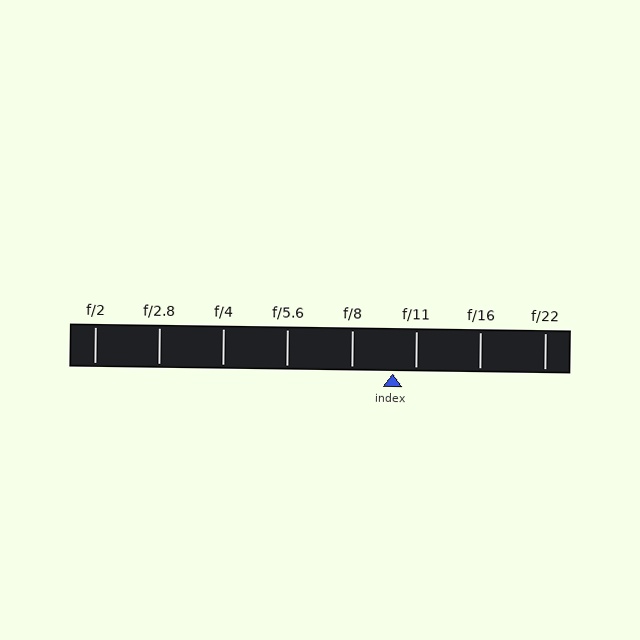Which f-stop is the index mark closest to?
The index mark is closest to f/11.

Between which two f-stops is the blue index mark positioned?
The index mark is between f/8 and f/11.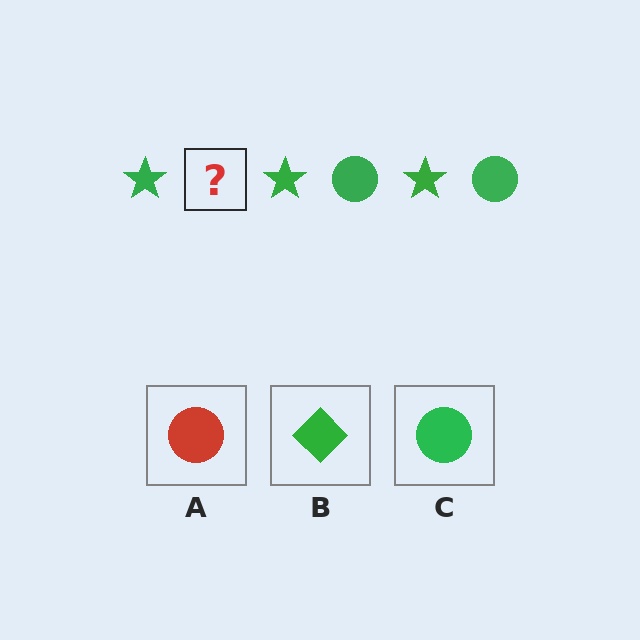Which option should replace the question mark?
Option C.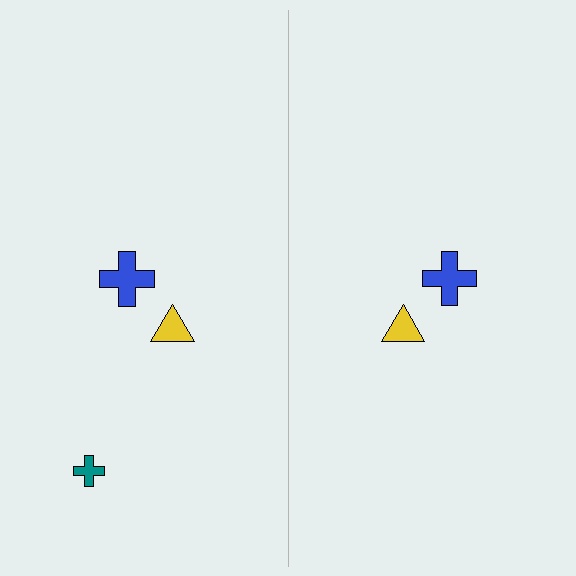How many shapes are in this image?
There are 5 shapes in this image.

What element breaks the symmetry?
A teal cross is missing from the right side.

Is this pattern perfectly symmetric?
No, the pattern is not perfectly symmetric. A teal cross is missing from the right side.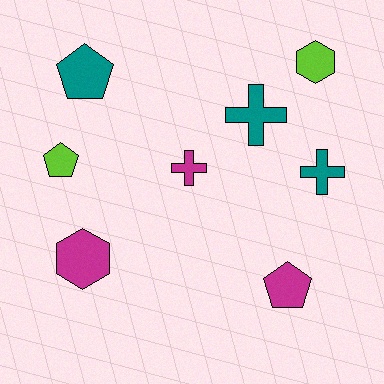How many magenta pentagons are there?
There is 1 magenta pentagon.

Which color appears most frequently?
Magenta, with 3 objects.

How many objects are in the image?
There are 8 objects.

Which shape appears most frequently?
Cross, with 3 objects.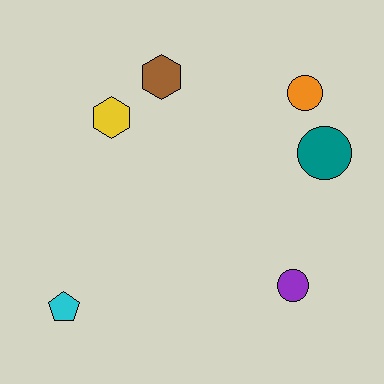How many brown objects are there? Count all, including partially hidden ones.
There is 1 brown object.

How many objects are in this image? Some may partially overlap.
There are 6 objects.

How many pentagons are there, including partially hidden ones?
There is 1 pentagon.